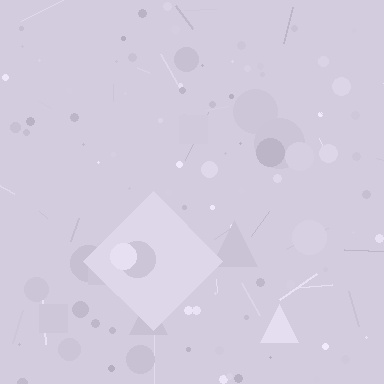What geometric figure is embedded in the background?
A diamond is embedded in the background.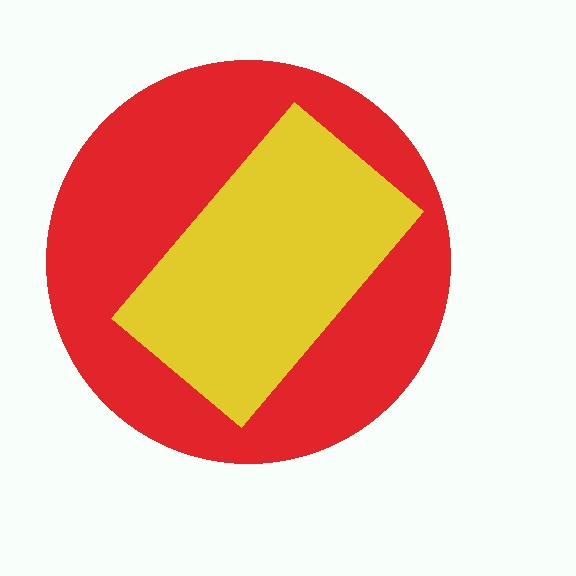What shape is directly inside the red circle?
The yellow rectangle.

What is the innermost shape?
The yellow rectangle.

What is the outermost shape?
The red circle.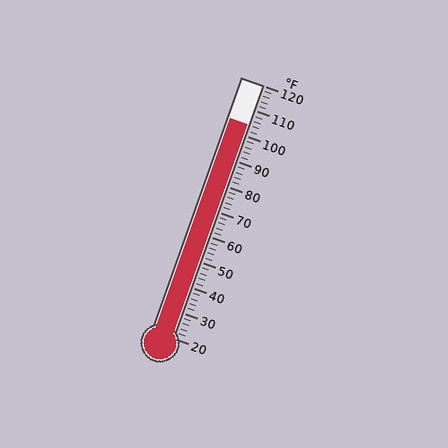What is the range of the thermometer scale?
The thermometer scale ranges from 20°F to 120°F.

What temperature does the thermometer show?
The thermometer shows approximately 104°F.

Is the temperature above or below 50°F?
The temperature is above 50°F.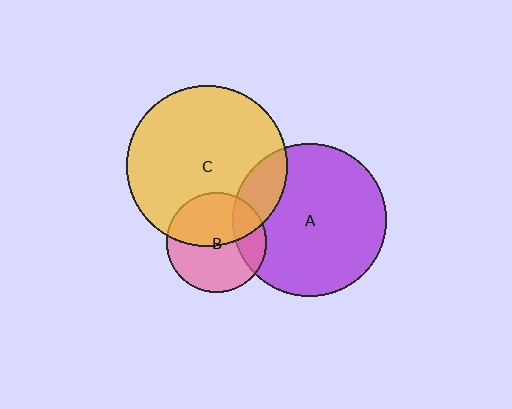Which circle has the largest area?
Circle C (yellow).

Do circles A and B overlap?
Yes.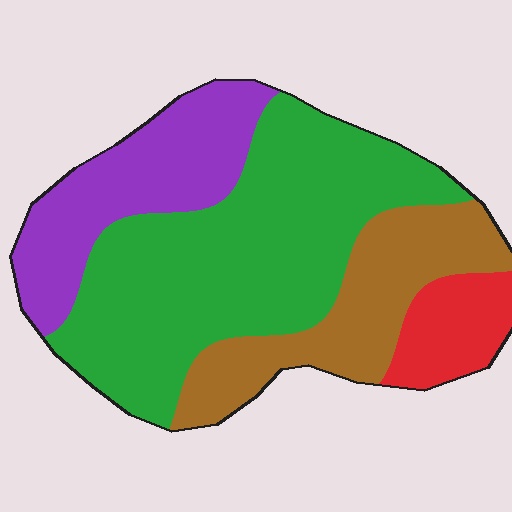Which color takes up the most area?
Green, at roughly 50%.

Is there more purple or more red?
Purple.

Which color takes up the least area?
Red, at roughly 10%.